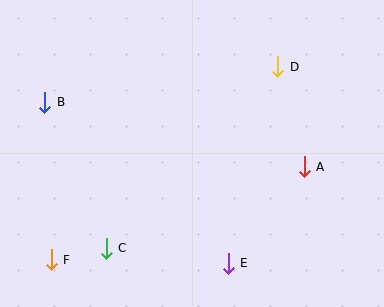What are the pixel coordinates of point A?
Point A is at (304, 167).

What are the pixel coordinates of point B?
Point B is at (45, 102).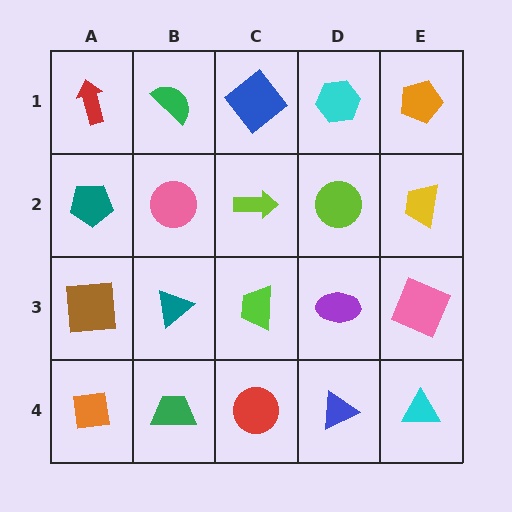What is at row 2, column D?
A lime circle.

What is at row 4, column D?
A blue triangle.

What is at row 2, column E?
A yellow trapezoid.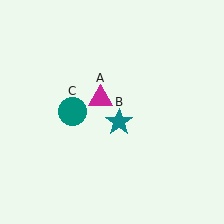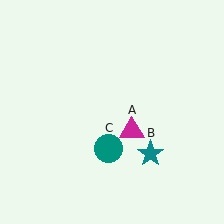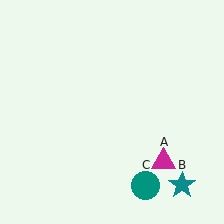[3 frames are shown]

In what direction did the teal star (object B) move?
The teal star (object B) moved down and to the right.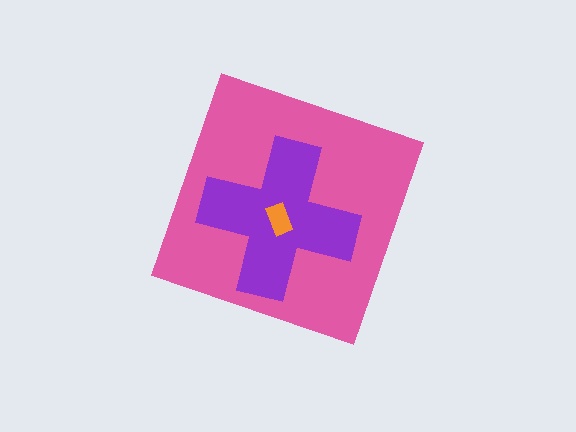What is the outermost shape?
The pink diamond.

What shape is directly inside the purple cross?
The orange rectangle.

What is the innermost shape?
The orange rectangle.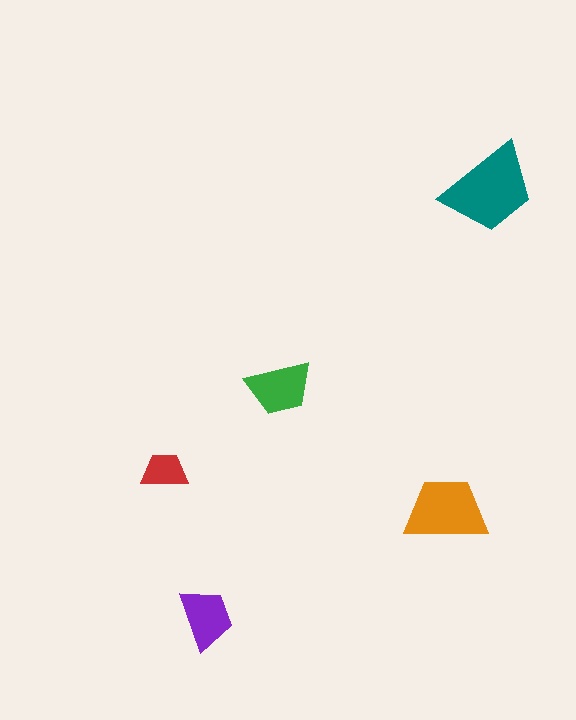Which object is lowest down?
The purple trapezoid is bottommost.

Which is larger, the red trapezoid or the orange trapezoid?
The orange one.